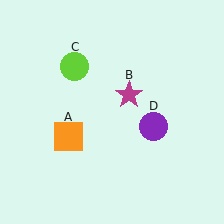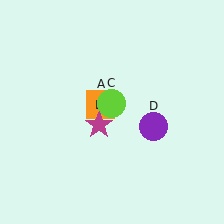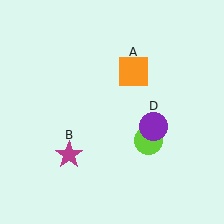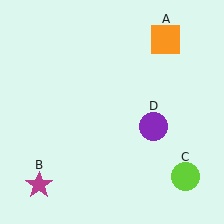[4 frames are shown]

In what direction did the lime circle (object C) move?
The lime circle (object C) moved down and to the right.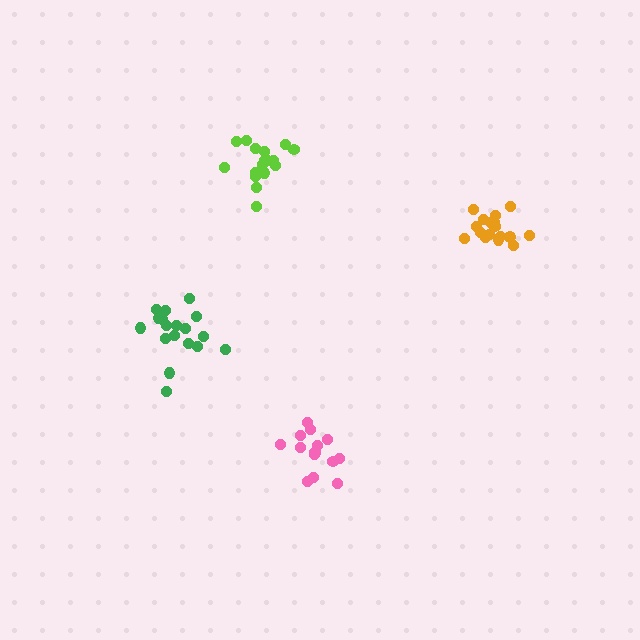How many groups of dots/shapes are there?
There are 4 groups.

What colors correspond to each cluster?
The clusters are colored: orange, green, pink, lime.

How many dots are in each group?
Group 1: 18 dots, Group 2: 18 dots, Group 3: 15 dots, Group 4: 17 dots (68 total).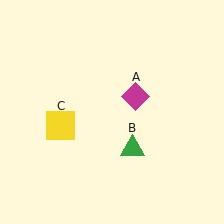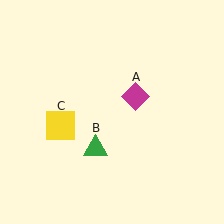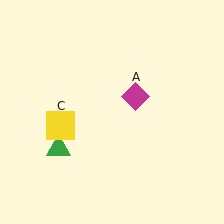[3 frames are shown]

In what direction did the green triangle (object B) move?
The green triangle (object B) moved left.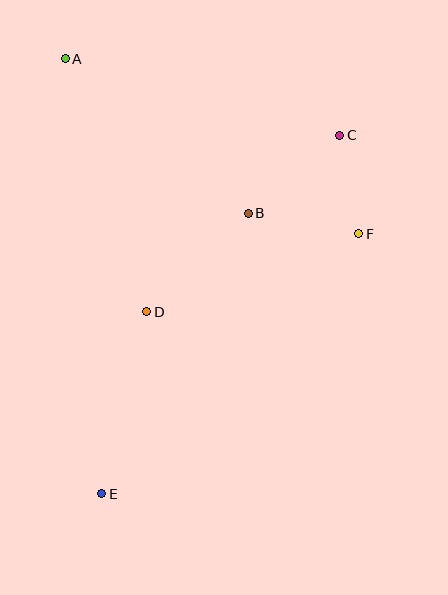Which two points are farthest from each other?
Points A and E are farthest from each other.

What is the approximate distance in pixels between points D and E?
The distance between D and E is approximately 187 pixels.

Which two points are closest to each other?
Points C and F are closest to each other.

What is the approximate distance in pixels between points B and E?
The distance between B and E is approximately 316 pixels.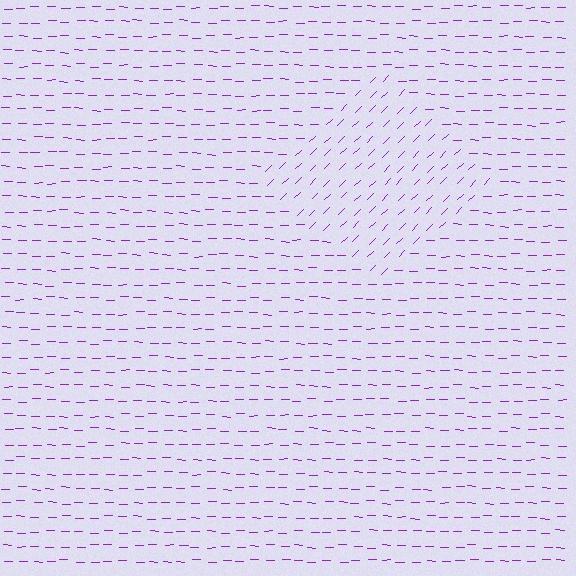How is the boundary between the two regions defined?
The boundary is defined purely by a change in line orientation (approximately 45 degrees difference). All lines are the same color and thickness.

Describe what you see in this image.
The image is filled with small purple line segments. A diamond region in the image has lines oriented differently from the surrounding lines, creating a visible texture boundary.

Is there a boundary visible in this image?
Yes, there is a texture boundary formed by a change in line orientation.